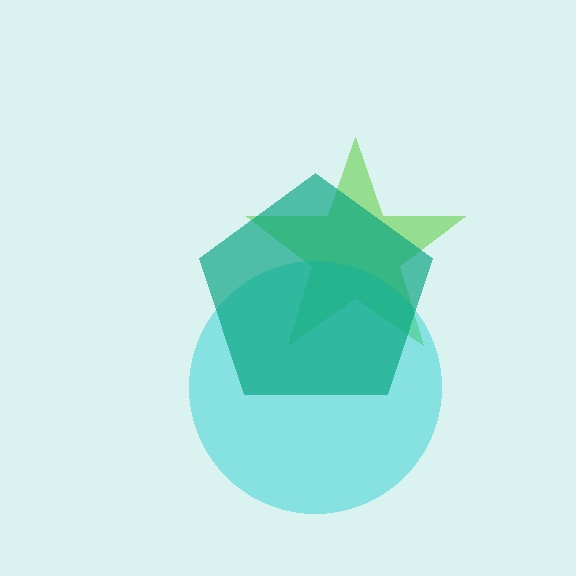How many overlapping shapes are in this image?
There are 3 overlapping shapes in the image.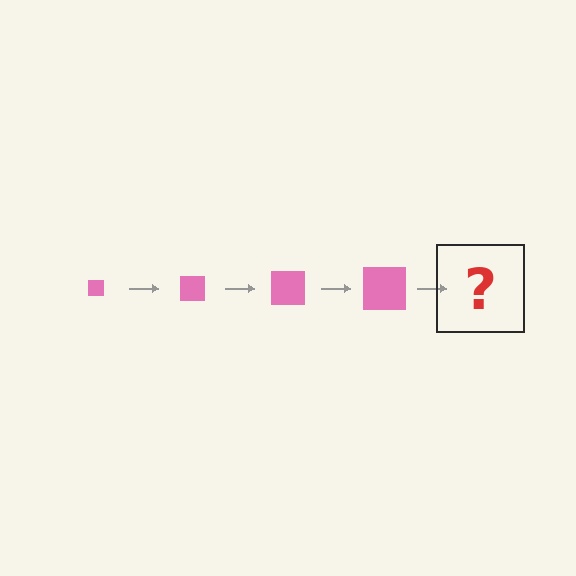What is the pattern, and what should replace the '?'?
The pattern is that the square gets progressively larger each step. The '?' should be a pink square, larger than the previous one.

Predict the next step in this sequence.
The next step is a pink square, larger than the previous one.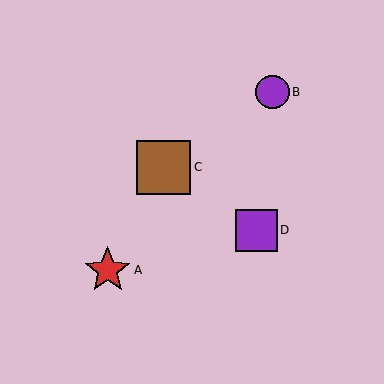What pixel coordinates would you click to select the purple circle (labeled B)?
Click at (272, 92) to select the purple circle B.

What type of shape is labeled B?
Shape B is a purple circle.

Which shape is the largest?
The brown square (labeled C) is the largest.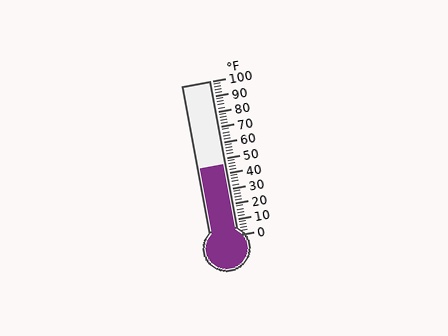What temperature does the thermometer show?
The thermometer shows approximately 46°F.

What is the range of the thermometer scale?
The thermometer scale ranges from 0°F to 100°F.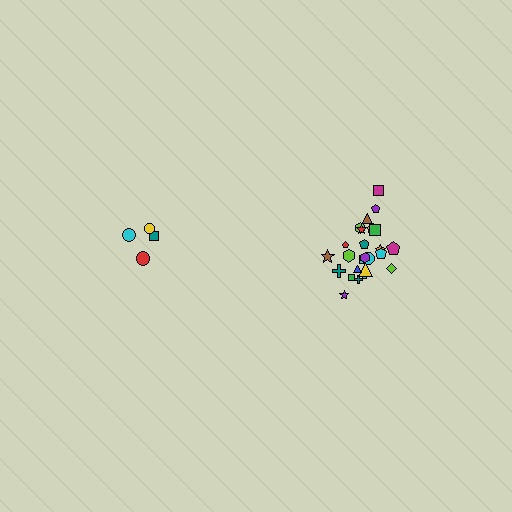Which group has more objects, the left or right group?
The right group.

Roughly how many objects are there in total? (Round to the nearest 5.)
Roughly 30 objects in total.